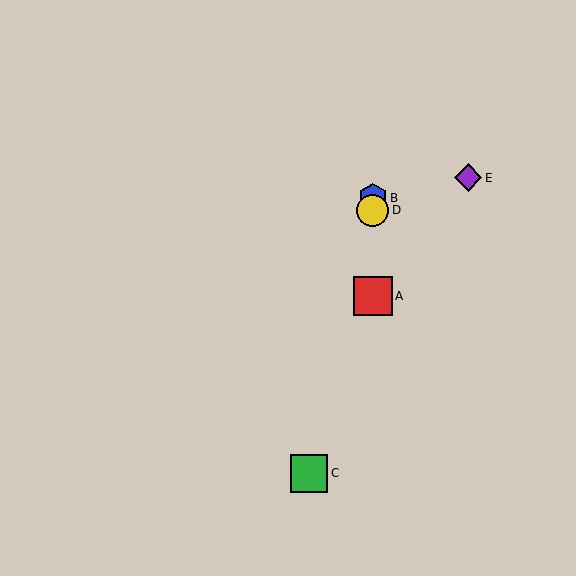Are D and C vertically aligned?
No, D is at x≈373 and C is at x≈309.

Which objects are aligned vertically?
Objects A, B, D are aligned vertically.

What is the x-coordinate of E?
Object E is at x≈468.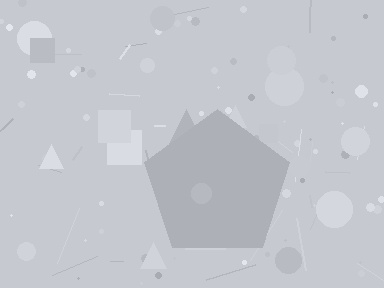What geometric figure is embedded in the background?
A pentagon is embedded in the background.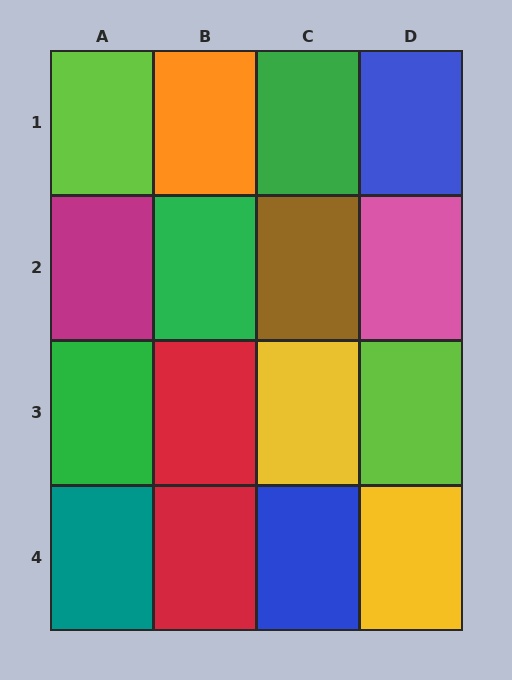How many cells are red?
2 cells are red.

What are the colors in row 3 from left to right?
Green, red, yellow, lime.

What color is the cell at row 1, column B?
Orange.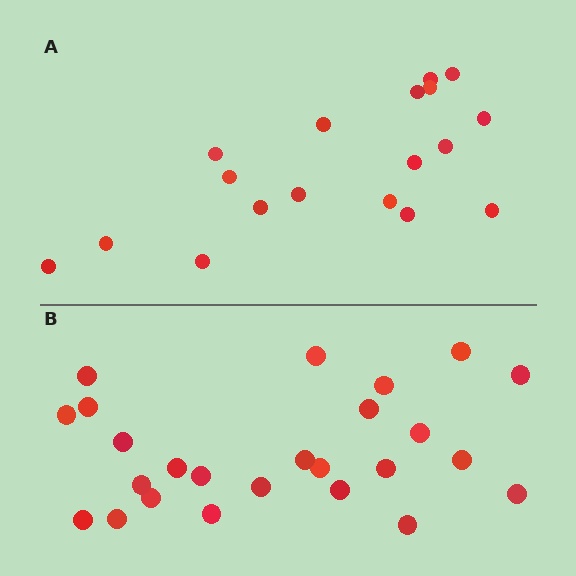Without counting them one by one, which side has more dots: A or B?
Region B (the bottom region) has more dots.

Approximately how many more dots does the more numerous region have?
Region B has roughly 8 or so more dots than region A.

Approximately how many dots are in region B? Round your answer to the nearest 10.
About 20 dots. (The exact count is 25, which rounds to 20.)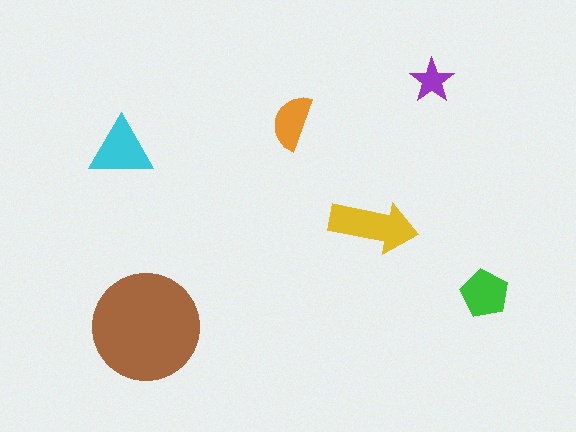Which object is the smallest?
The purple star.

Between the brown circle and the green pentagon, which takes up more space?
The brown circle.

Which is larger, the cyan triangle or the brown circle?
The brown circle.